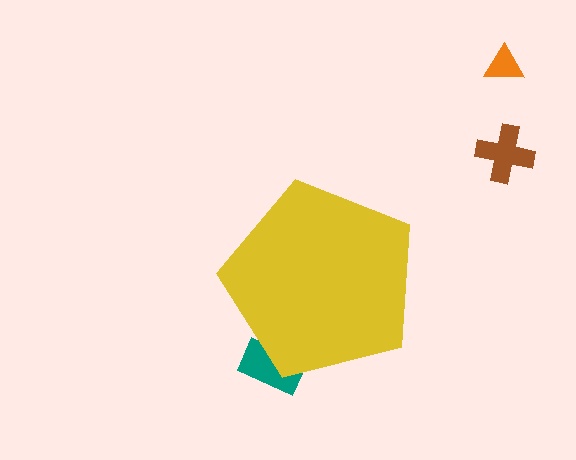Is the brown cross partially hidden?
No, the brown cross is fully visible.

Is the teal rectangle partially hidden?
Yes, the teal rectangle is partially hidden behind the yellow pentagon.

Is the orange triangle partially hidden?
No, the orange triangle is fully visible.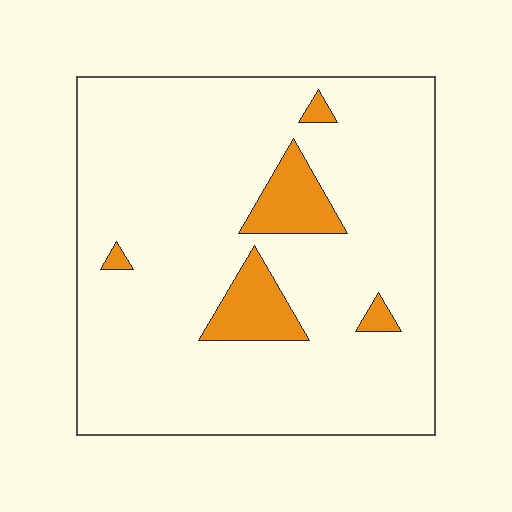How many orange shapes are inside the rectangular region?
5.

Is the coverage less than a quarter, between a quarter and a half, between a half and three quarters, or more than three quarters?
Less than a quarter.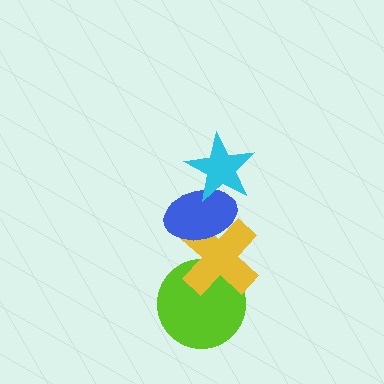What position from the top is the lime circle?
The lime circle is 4th from the top.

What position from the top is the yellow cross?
The yellow cross is 3rd from the top.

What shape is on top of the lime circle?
The yellow cross is on top of the lime circle.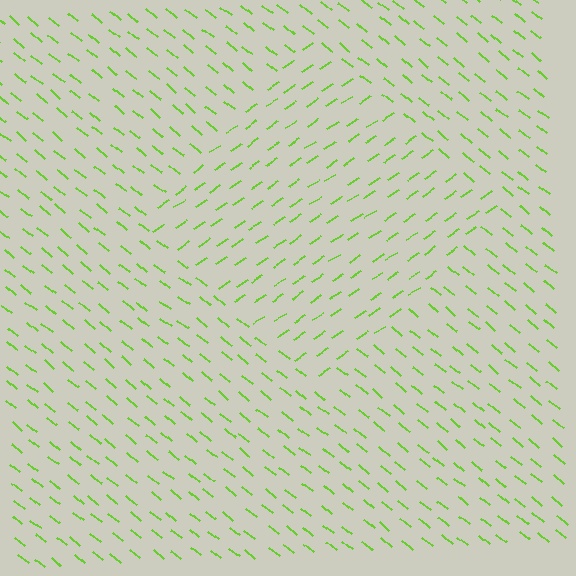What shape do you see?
I see a diamond.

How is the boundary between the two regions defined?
The boundary is defined purely by a change in line orientation (approximately 73 degrees difference). All lines are the same color and thickness.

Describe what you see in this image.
The image is filled with small lime line segments. A diamond region in the image has lines oriented differently from the surrounding lines, creating a visible texture boundary.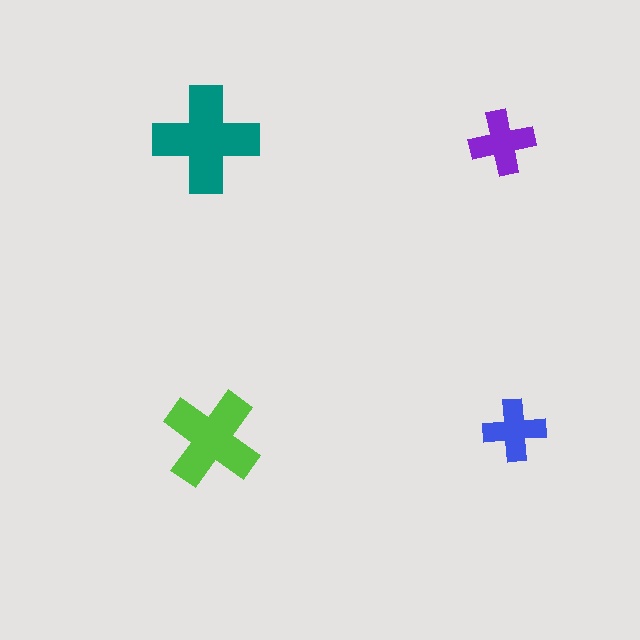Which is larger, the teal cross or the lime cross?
The teal one.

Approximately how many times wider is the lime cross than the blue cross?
About 1.5 times wider.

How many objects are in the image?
There are 4 objects in the image.